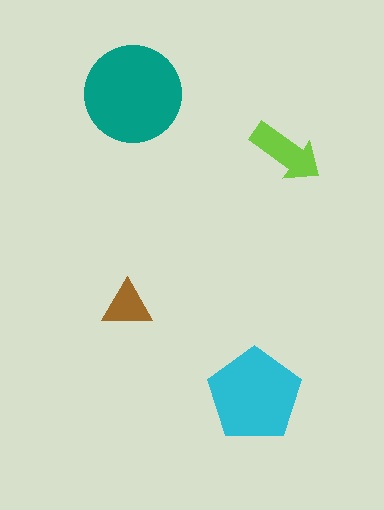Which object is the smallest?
The brown triangle.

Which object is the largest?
The teal circle.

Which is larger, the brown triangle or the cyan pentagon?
The cyan pentagon.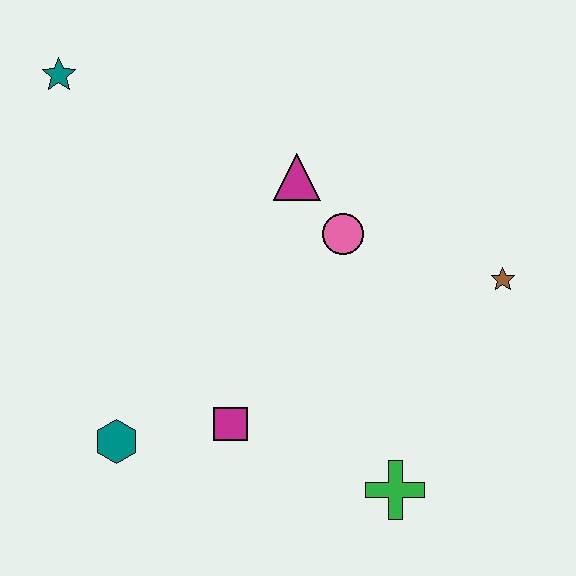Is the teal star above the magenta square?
Yes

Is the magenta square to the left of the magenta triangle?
Yes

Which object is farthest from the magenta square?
The teal star is farthest from the magenta square.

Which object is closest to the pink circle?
The magenta triangle is closest to the pink circle.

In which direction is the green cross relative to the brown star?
The green cross is below the brown star.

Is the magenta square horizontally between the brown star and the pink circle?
No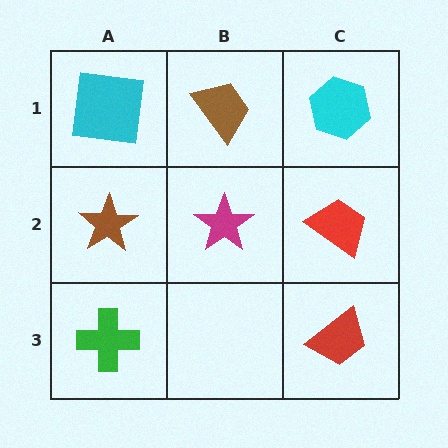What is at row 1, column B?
A brown trapezoid.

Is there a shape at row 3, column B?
No, that cell is empty.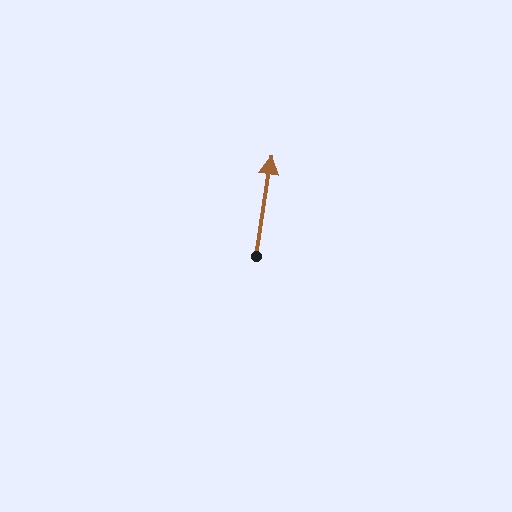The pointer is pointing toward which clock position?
Roughly 12 o'clock.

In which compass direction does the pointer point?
North.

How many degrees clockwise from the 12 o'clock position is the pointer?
Approximately 9 degrees.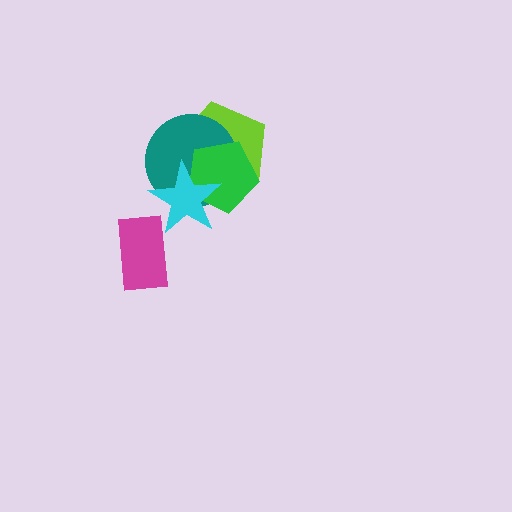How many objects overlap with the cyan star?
3 objects overlap with the cyan star.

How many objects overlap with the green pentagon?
3 objects overlap with the green pentagon.